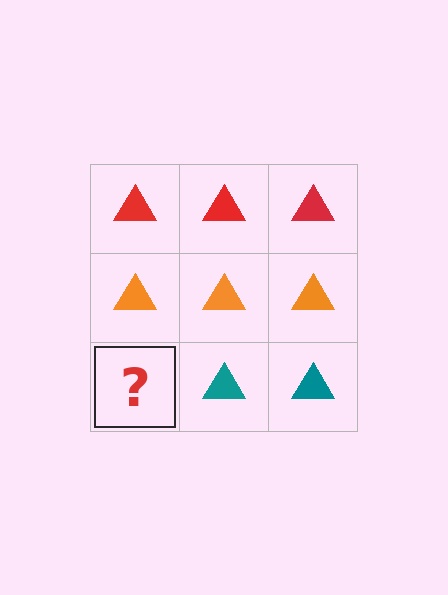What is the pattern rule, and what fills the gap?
The rule is that each row has a consistent color. The gap should be filled with a teal triangle.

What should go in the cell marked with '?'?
The missing cell should contain a teal triangle.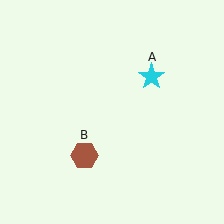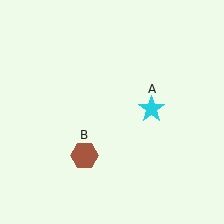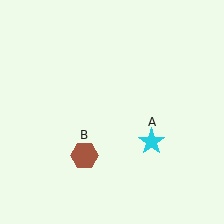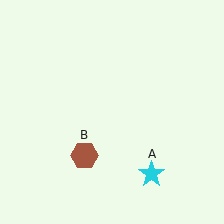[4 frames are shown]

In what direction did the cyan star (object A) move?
The cyan star (object A) moved down.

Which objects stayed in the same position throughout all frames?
Brown hexagon (object B) remained stationary.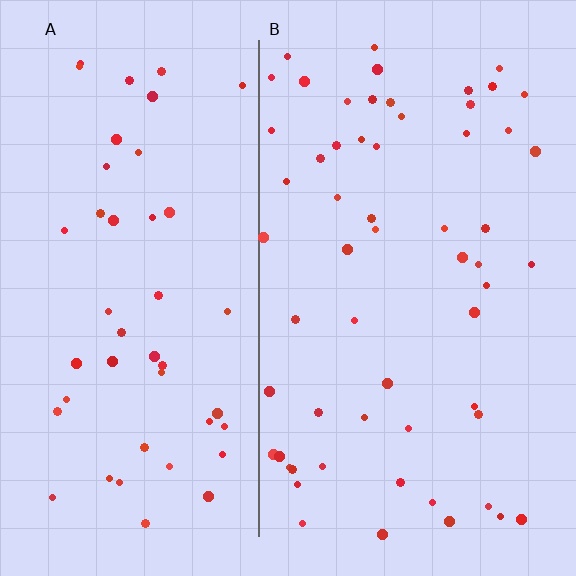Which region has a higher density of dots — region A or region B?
B (the right).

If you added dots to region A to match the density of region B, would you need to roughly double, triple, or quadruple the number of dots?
Approximately double.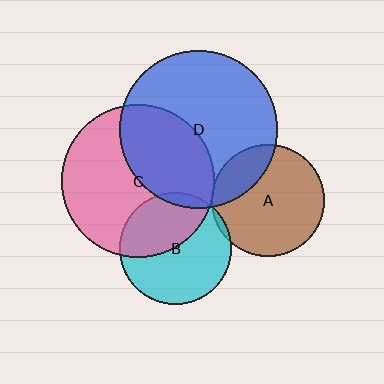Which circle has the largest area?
Circle D (blue).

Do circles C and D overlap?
Yes.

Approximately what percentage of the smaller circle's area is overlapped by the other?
Approximately 40%.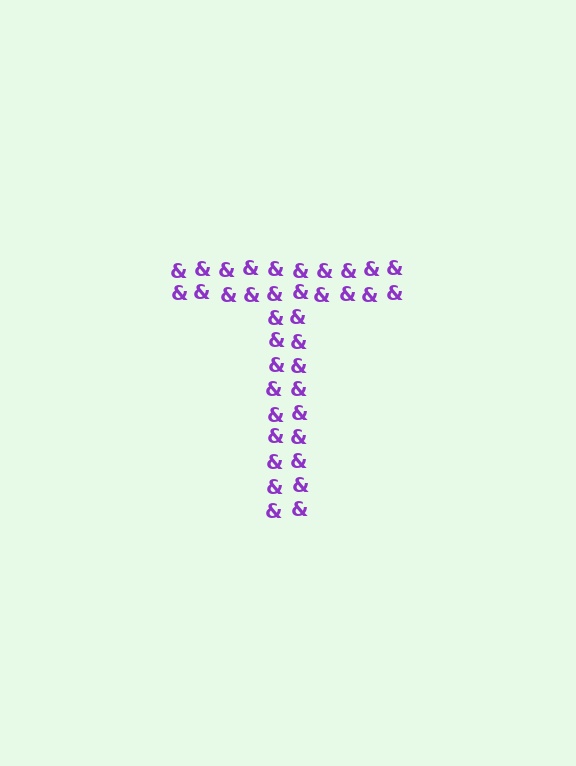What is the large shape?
The large shape is the letter T.